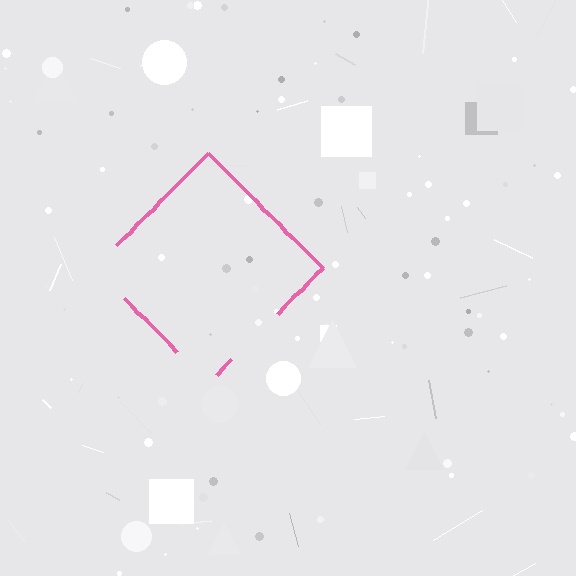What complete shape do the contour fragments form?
The contour fragments form a diamond.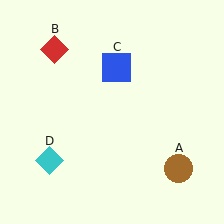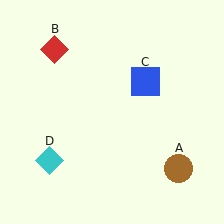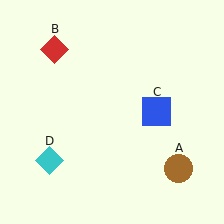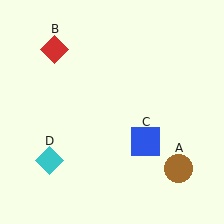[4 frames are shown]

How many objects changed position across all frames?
1 object changed position: blue square (object C).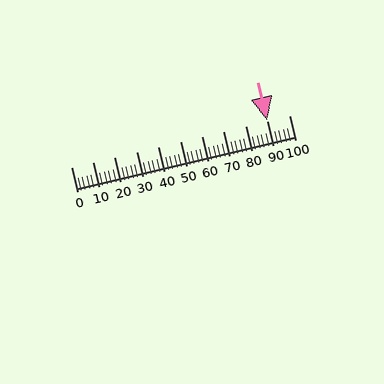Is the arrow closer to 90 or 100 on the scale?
The arrow is closer to 90.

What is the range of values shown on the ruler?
The ruler shows values from 0 to 100.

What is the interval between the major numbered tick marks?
The major tick marks are spaced 10 units apart.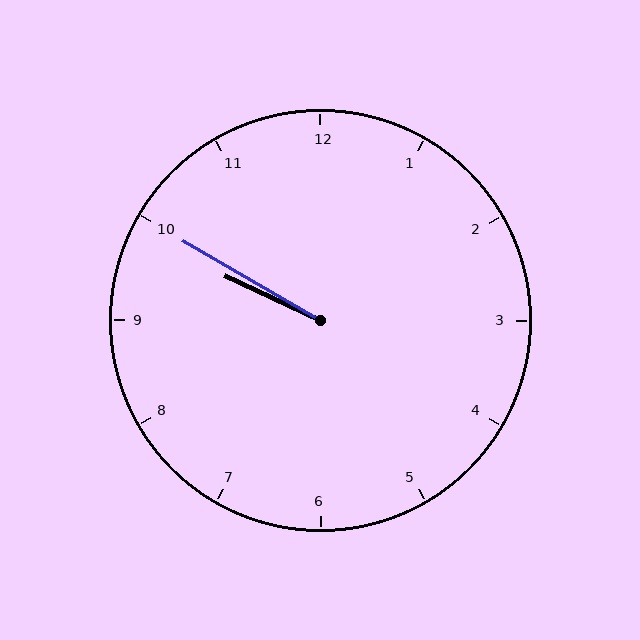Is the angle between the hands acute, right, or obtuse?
It is acute.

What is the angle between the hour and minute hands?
Approximately 5 degrees.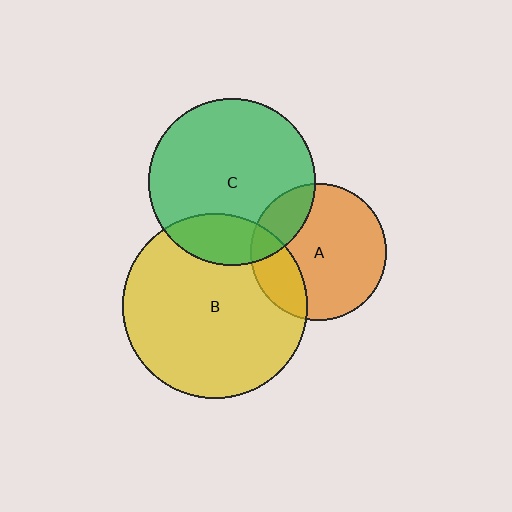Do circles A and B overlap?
Yes.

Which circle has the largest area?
Circle B (yellow).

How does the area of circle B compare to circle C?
Approximately 1.2 times.